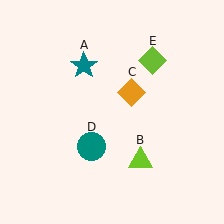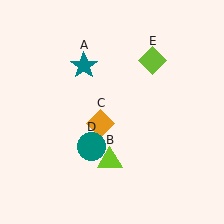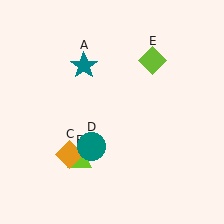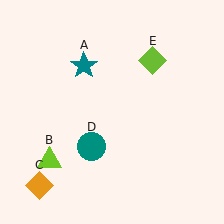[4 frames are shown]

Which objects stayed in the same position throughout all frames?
Teal star (object A) and teal circle (object D) and lime diamond (object E) remained stationary.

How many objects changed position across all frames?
2 objects changed position: lime triangle (object B), orange diamond (object C).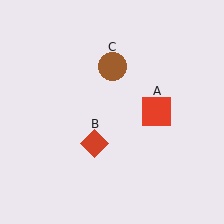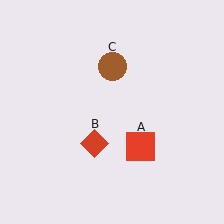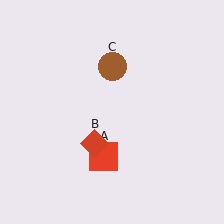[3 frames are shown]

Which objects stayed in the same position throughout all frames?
Red diamond (object B) and brown circle (object C) remained stationary.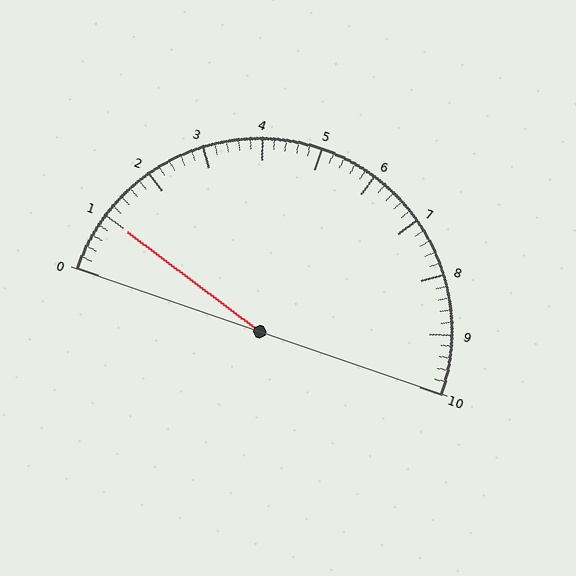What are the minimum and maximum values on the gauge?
The gauge ranges from 0 to 10.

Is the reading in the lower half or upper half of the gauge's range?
The reading is in the lower half of the range (0 to 10).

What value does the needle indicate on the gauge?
The needle indicates approximately 1.0.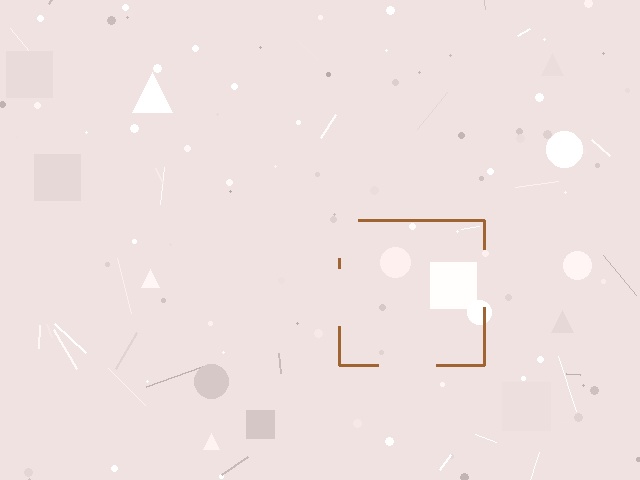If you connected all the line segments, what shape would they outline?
They would outline a square.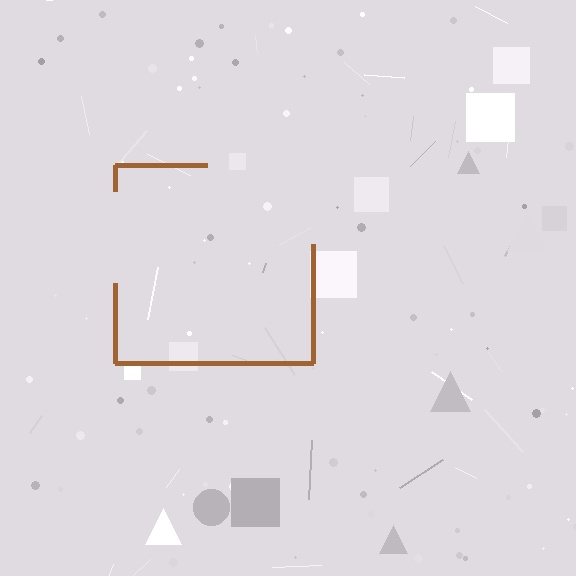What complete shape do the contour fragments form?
The contour fragments form a square.